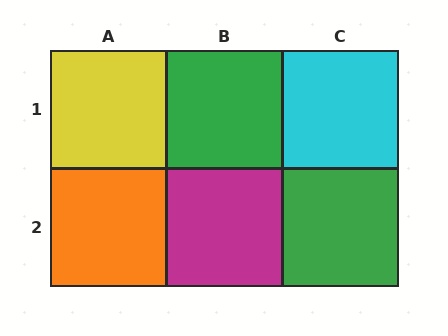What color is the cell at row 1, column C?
Cyan.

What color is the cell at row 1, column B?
Green.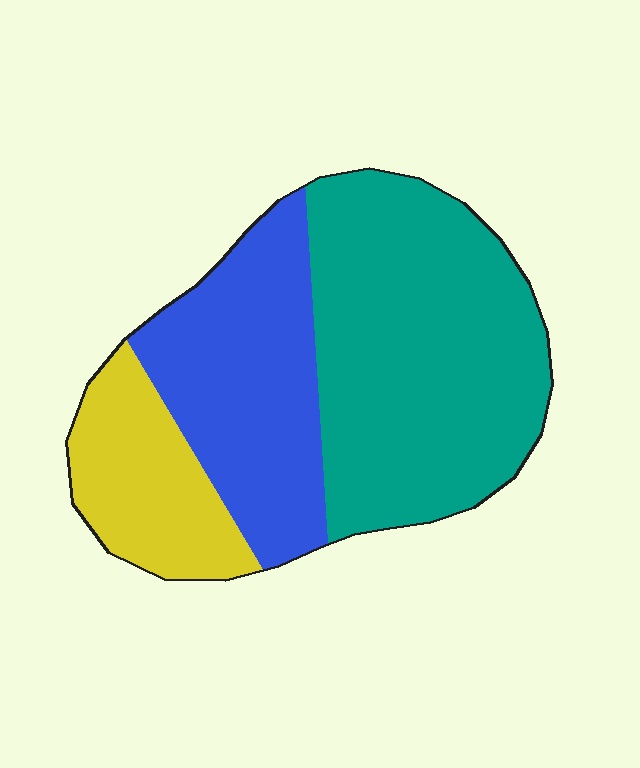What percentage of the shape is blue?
Blue covers roughly 30% of the shape.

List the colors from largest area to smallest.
From largest to smallest: teal, blue, yellow.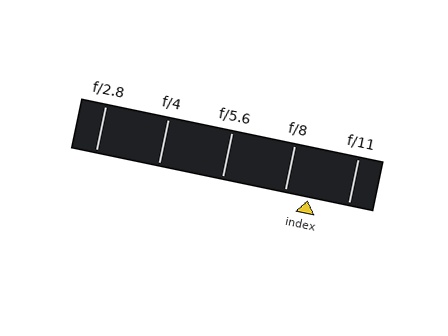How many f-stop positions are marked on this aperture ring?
There are 5 f-stop positions marked.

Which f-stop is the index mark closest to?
The index mark is closest to f/8.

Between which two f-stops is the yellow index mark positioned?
The index mark is between f/8 and f/11.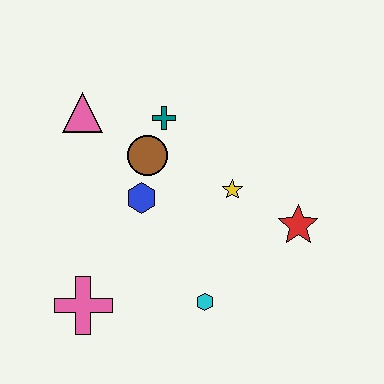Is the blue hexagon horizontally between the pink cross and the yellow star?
Yes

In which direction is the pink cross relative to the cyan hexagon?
The pink cross is to the left of the cyan hexagon.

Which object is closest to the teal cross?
The brown circle is closest to the teal cross.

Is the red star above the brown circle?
No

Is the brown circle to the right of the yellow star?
No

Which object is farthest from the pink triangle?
The red star is farthest from the pink triangle.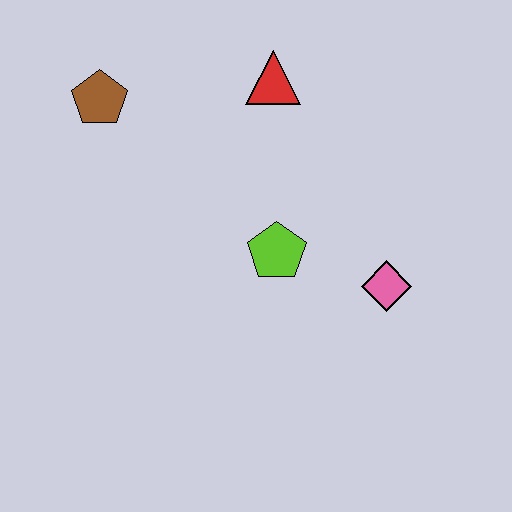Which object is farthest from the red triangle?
The pink diamond is farthest from the red triangle.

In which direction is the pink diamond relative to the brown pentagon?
The pink diamond is to the right of the brown pentagon.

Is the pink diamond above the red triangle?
No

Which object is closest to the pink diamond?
The lime pentagon is closest to the pink diamond.